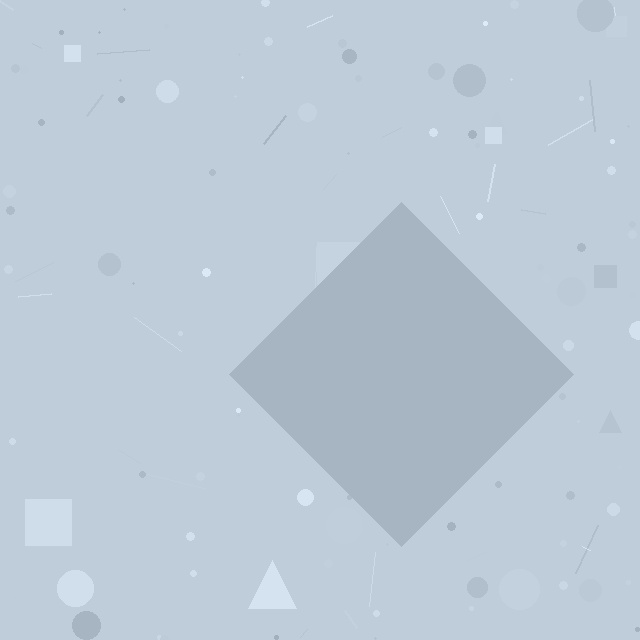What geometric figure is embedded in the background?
A diamond is embedded in the background.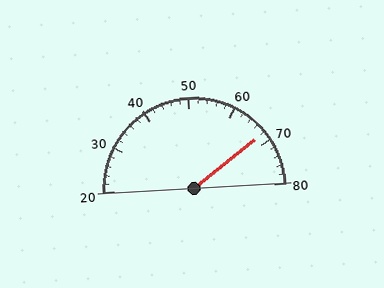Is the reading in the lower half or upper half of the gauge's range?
The reading is in the upper half of the range (20 to 80).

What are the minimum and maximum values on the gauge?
The gauge ranges from 20 to 80.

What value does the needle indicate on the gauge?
The needle indicates approximately 68.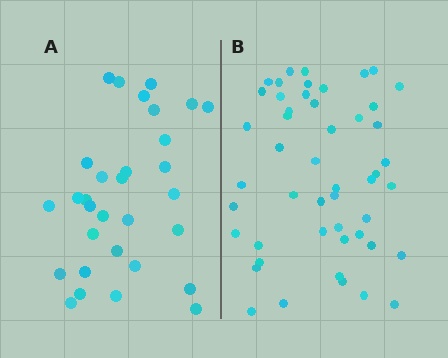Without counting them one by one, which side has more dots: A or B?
Region B (the right region) has more dots.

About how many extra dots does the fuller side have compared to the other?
Region B has approximately 20 more dots than region A.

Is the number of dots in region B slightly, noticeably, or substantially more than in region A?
Region B has substantially more. The ratio is roughly 1.6 to 1.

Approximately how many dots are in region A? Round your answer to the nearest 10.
About 30 dots. (The exact count is 31, which rounds to 30.)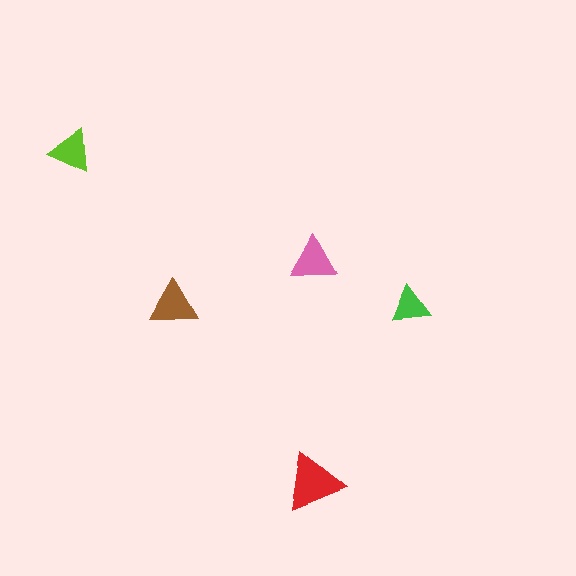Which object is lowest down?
The red triangle is bottommost.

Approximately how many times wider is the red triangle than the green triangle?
About 1.5 times wider.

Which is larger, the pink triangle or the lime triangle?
The pink one.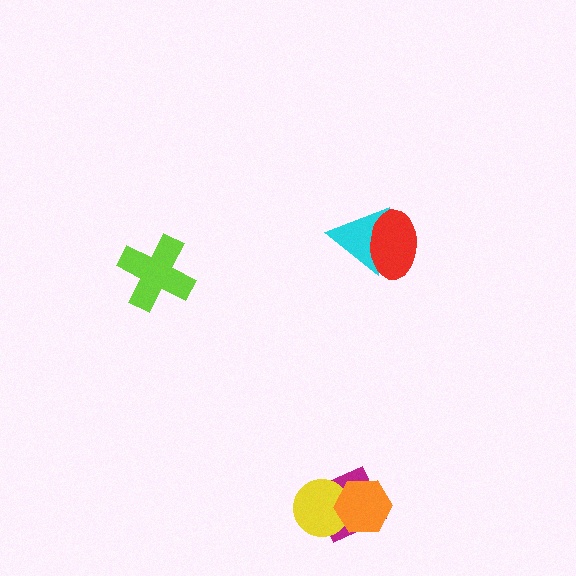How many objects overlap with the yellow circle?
2 objects overlap with the yellow circle.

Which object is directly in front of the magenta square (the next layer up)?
The yellow circle is directly in front of the magenta square.